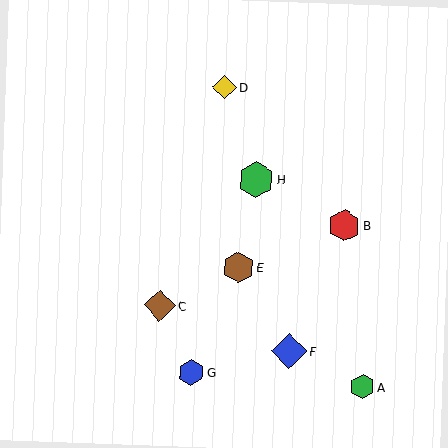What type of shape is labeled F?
Shape F is a blue diamond.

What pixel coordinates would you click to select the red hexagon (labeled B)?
Click at (344, 226) to select the red hexagon B.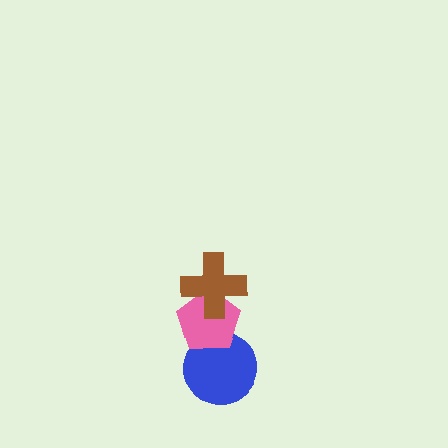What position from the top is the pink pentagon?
The pink pentagon is 2nd from the top.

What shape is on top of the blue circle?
The pink pentagon is on top of the blue circle.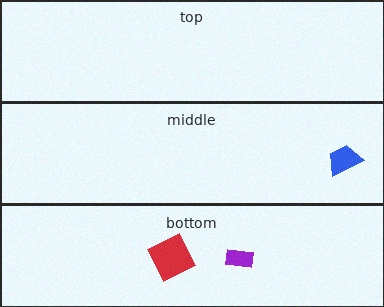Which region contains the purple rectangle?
The bottom region.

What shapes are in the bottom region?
The purple rectangle, the red square.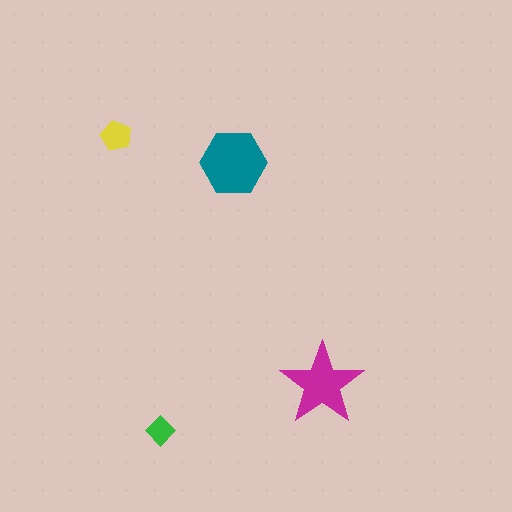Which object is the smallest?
The green diamond.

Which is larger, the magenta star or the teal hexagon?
The teal hexagon.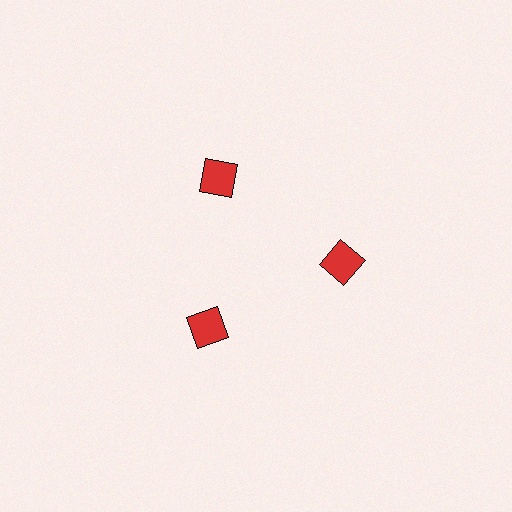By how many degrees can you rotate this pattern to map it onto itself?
The pattern maps onto itself every 120 degrees of rotation.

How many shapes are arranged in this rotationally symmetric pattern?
There are 3 shapes, arranged in 3 groups of 1.